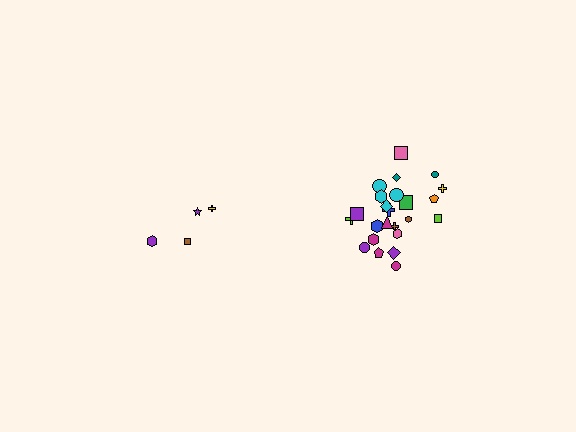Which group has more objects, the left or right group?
The right group.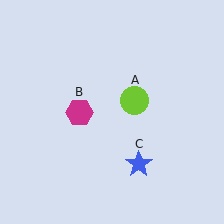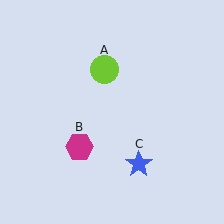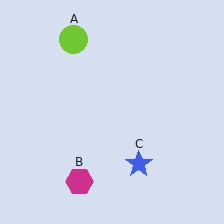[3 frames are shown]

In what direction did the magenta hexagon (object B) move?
The magenta hexagon (object B) moved down.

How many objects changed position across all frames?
2 objects changed position: lime circle (object A), magenta hexagon (object B).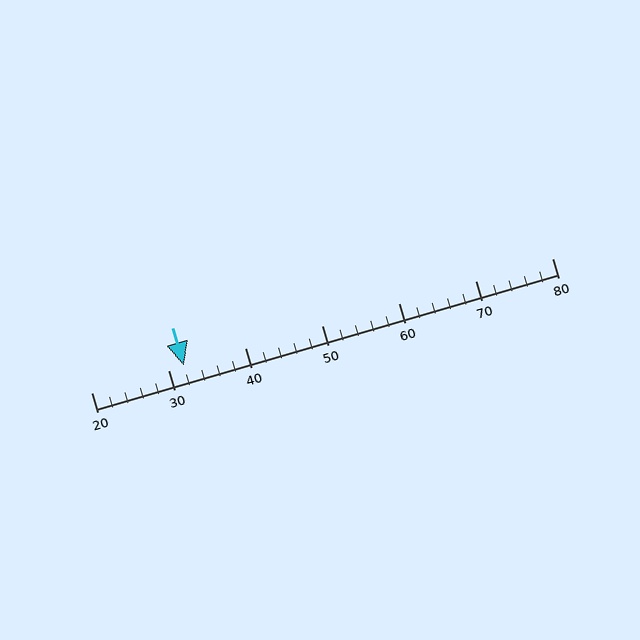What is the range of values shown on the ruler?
The ruler shows values from 20 to 80.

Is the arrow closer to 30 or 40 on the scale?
The arrow is closer to 30.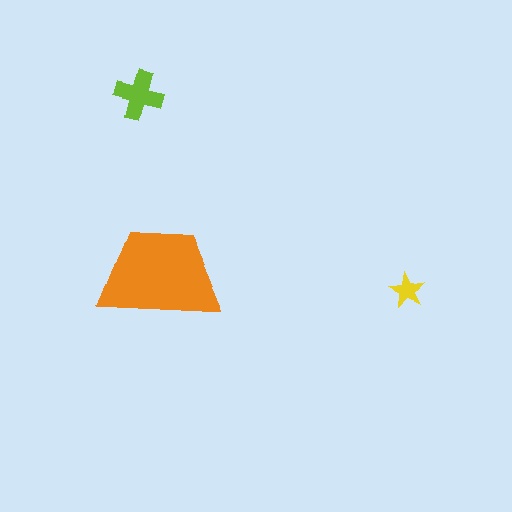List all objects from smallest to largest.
The yellow star, the lime cross, the orange trapezoid.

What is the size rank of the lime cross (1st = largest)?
2nd.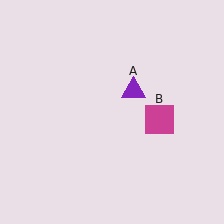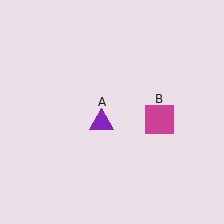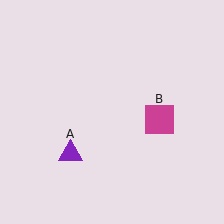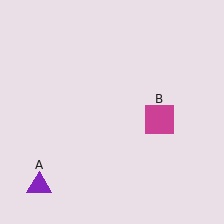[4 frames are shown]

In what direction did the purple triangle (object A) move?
The purple triangle (object A) moved down and to the left.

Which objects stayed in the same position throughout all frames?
Magenta square (object B) remained stationary.